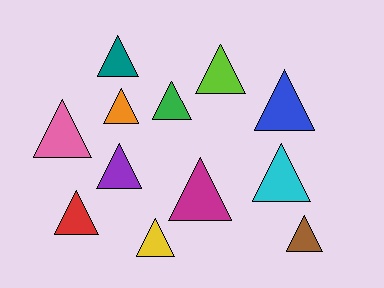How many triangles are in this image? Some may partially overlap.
There are 12 triangles.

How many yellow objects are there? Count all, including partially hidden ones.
There is 1 yellow object.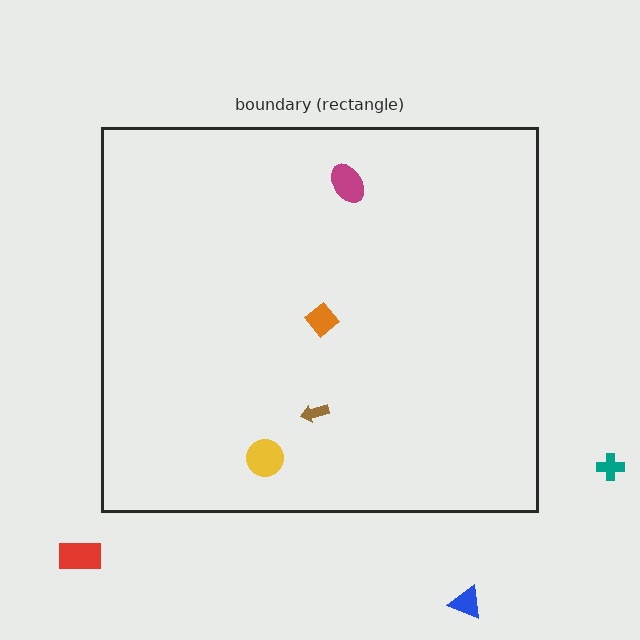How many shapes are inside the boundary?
4 inside, 3 outside.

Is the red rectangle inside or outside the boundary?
Outside.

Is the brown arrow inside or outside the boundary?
Inside.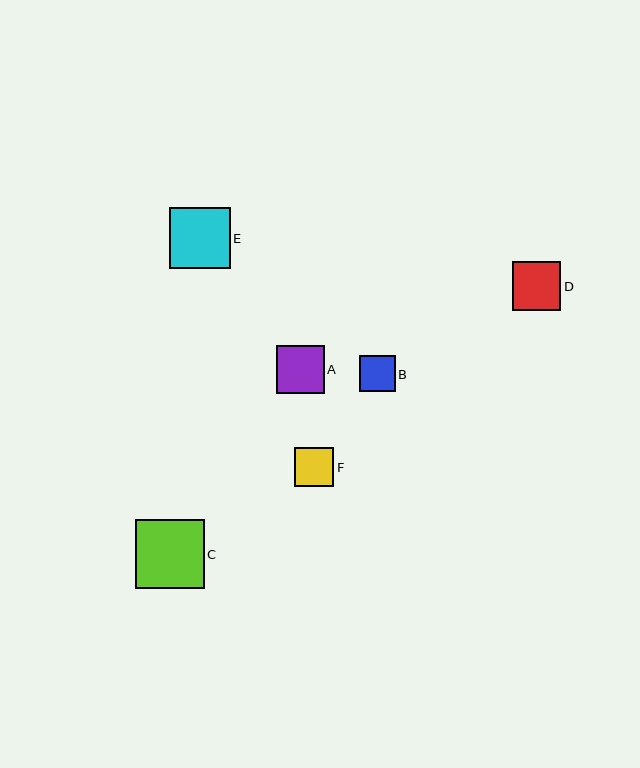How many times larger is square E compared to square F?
Square E is approximately 1.6 times the size of square F.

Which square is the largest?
Square C is the largest with a size of approximately 69 pixels.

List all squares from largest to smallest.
From largest to smallest: C, E, D, A, F, B.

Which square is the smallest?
Square B is the smallest with a size of approximately 36 pixels.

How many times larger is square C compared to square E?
Square C is approximately 1.1 times the size of square E.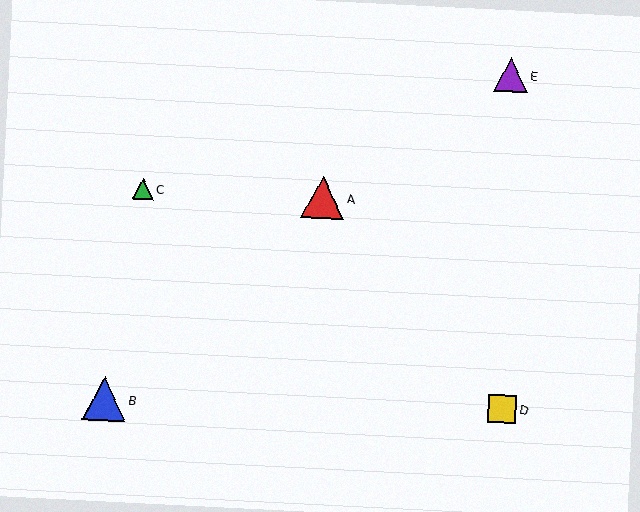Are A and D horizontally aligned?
No, A is at y≈198 and D is at y≈409.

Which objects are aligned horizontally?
Objects A, C are aligned horizontally.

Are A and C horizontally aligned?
Yes, both are at y≈198.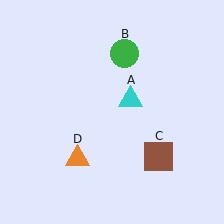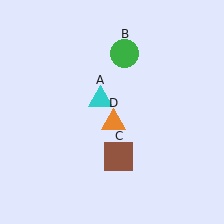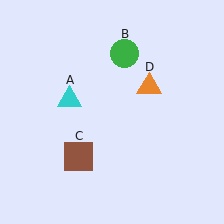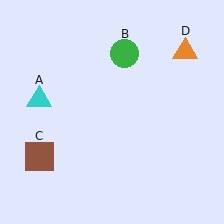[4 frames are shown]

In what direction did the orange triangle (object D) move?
The orange triangle (object D) moved up and to the right.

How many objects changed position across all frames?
3 objects changed position: cyan triangle (object A), brown square (object C), orange triangle (object D).